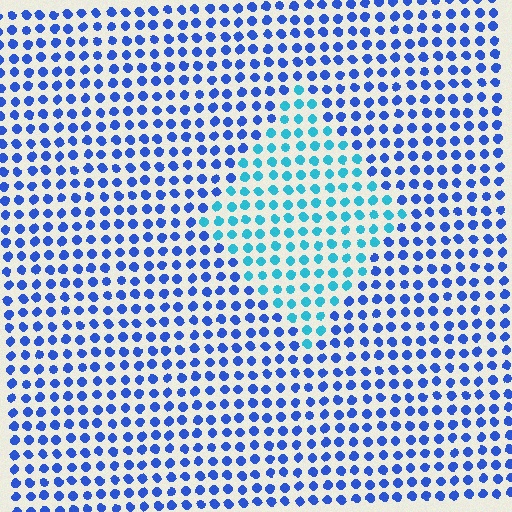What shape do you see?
I see a diamond.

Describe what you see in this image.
The image is filled with small blue elements in a uniform arrangement. A diamond-shaped region is visible where the elements are tinted to a slightly different hue, forming a subtle color boundary.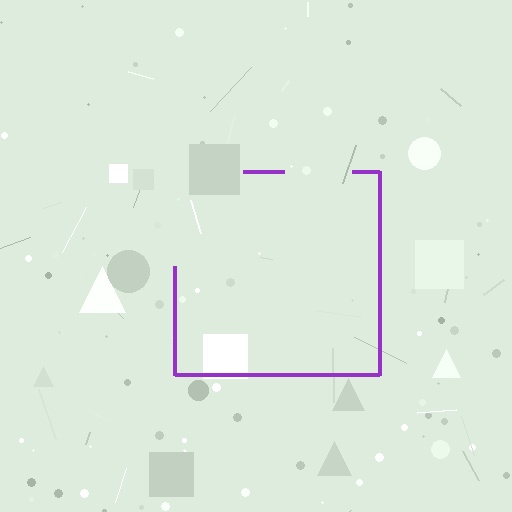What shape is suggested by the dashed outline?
The dashed outline suggests a square.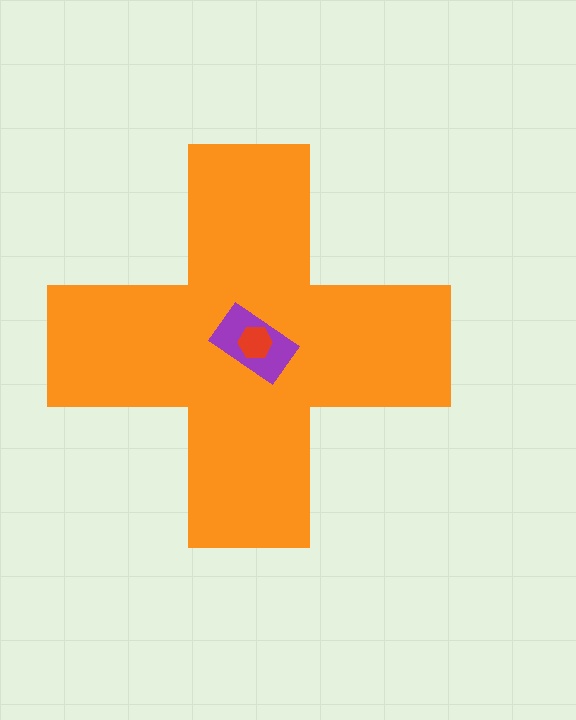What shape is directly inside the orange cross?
The purple rectangle.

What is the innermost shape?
The red hexagon.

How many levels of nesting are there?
3.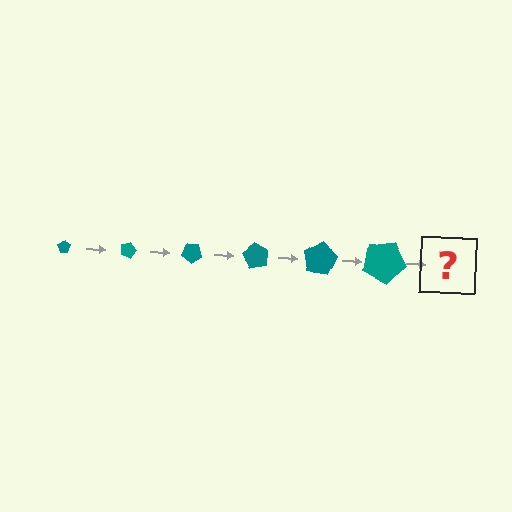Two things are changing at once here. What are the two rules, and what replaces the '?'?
The two rules are that the pentagon grows larger each step and it rotates 20 degrees each step. The '?' should be a pentagon, larger than the previous one and rotated 120 degrees from the start.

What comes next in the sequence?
The next element should be a pentagon, larger than the previous one and rotated 120 degrees from the start.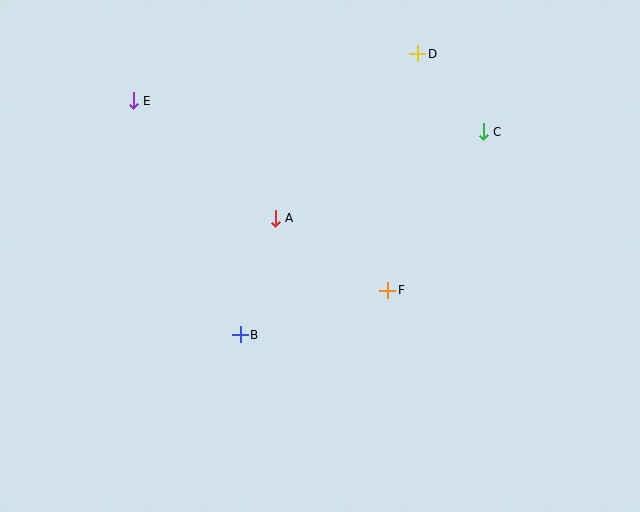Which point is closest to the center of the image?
Point A at (275, 218) is closest to the center.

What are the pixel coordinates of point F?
Point F is at (388, 290).